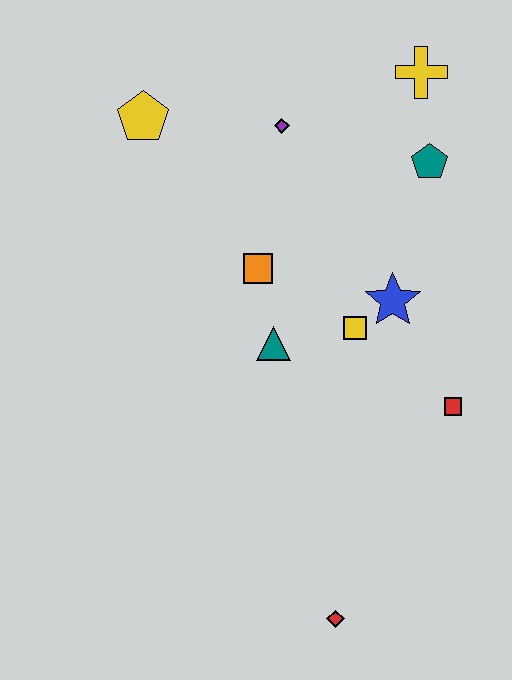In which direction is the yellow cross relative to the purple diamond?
The yellow cross is to the right of the purple diamond.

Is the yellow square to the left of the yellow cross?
Yes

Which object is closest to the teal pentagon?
The yellow cross is closest to the teal pentagon.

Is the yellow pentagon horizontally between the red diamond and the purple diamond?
No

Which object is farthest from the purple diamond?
The red diamond is farthest from the purple diamond.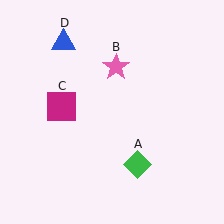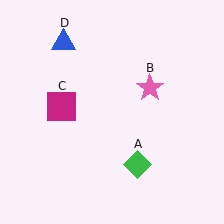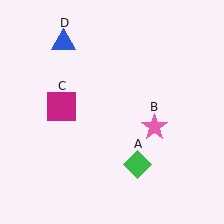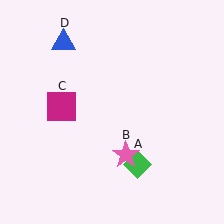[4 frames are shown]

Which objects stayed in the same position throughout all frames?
Green diamond (object A) and magenta square (object C) and blue triangle (object D) remained stationary.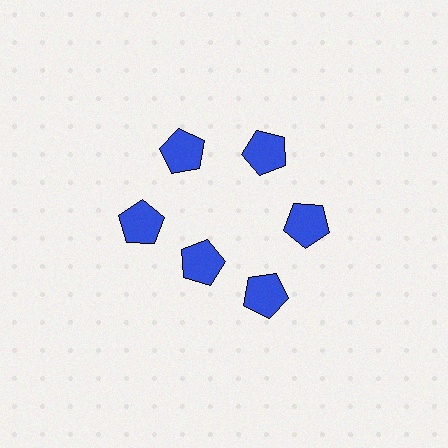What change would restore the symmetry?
The symmetry would be restored by moving it outward, back onto the ring so that all 6 pentagons sit at equal angles and equal distance from the center.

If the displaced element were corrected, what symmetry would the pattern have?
It would have 6-fold rotational symmetry — the pattern would map onto itself every 60 degrees.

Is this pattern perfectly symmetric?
No. The 6 blue pentagons are arranged in a ring, but one element near the 7 o'clock position is pulled inward toward the center, breaking the 6-fold rotational symmetry.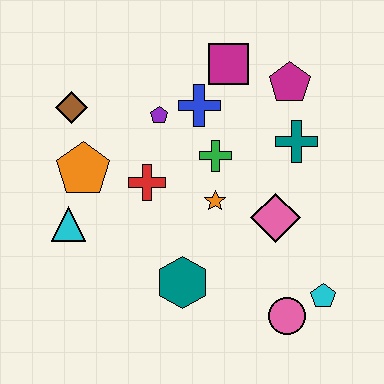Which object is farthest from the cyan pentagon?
The brown diamond is farthest from the cyan pentagon.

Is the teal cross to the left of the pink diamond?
No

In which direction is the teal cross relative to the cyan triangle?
The teal cross is to the right of the cyan triangle.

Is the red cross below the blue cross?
Yes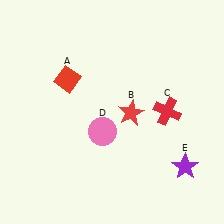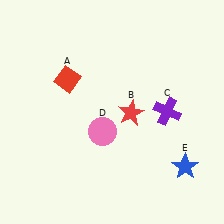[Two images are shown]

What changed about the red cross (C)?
In Image 1, C is red. In Image 2, it changed to purple.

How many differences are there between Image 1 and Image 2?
There are 2 differences between the two images.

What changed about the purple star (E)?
In Image 1, E is purple. In Image 2, it changed to blue.